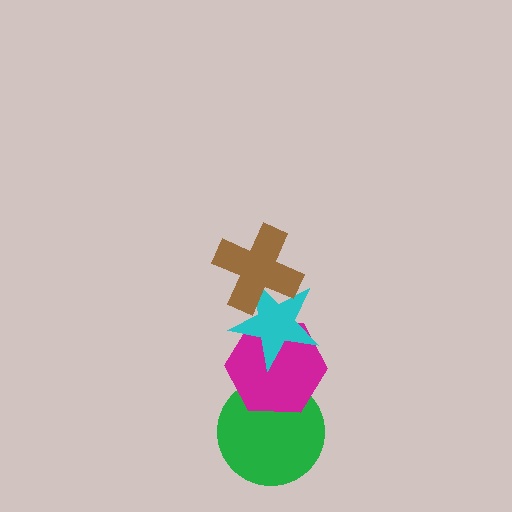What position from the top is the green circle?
The green circle is 4th from the top.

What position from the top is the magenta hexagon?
The magenta hexagon is 3rd from the top.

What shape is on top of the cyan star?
The brown cross is on top of the cyan star.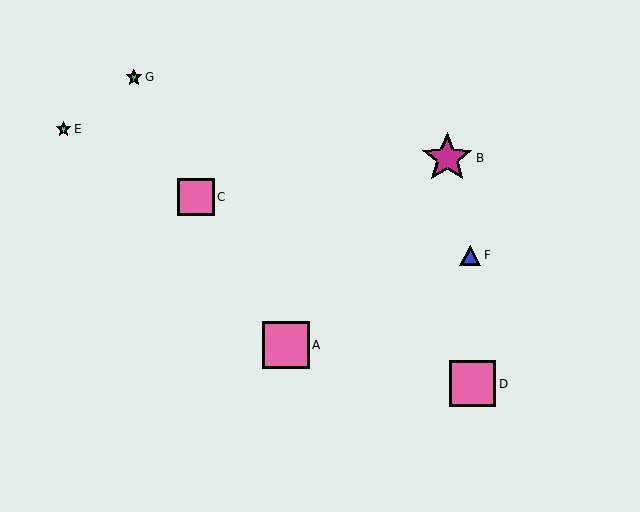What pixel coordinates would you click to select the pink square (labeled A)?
Click at (286, 345) to select the pink square A.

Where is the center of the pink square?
The center of the pink square is at (286, 345).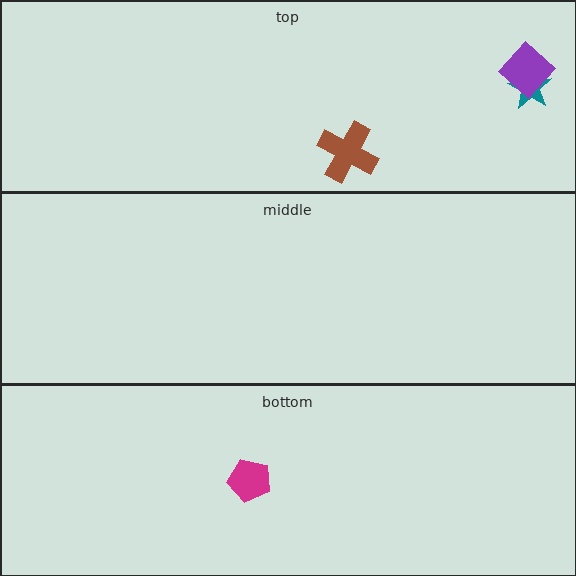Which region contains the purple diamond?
The top region.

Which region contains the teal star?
The top region.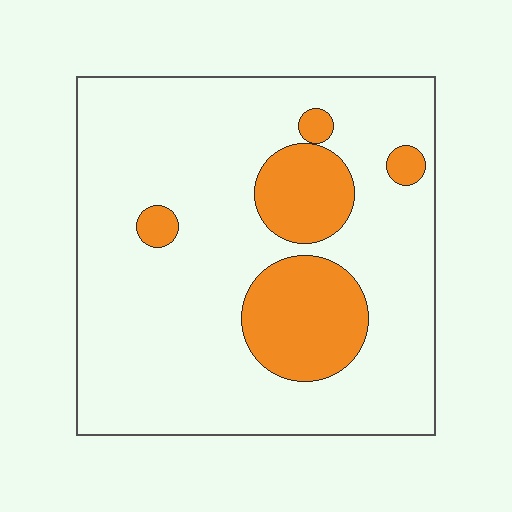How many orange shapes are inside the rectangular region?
5.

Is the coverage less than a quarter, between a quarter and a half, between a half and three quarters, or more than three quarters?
Less than a quarter.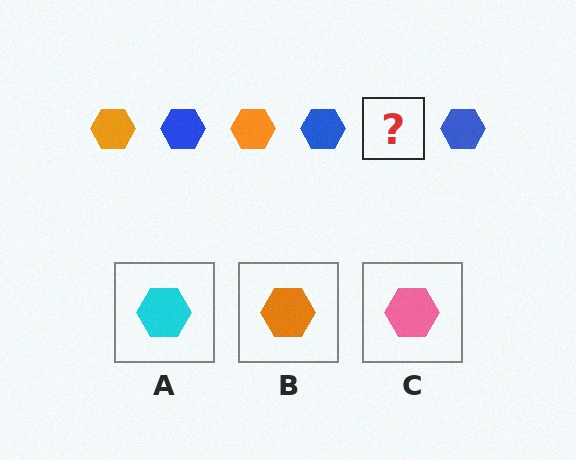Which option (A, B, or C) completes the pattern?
B.